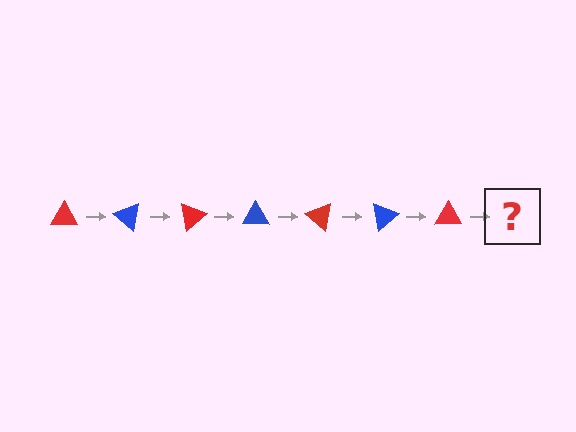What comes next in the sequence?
The next element should be a blue triangle, rotated 280 degrees from the start.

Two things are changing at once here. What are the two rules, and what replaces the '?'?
The two rules are that it rotates 40 degrees each step and the color cycles through red and blue. The '?' should be a blue triangle, rotated 280 degrees from the start.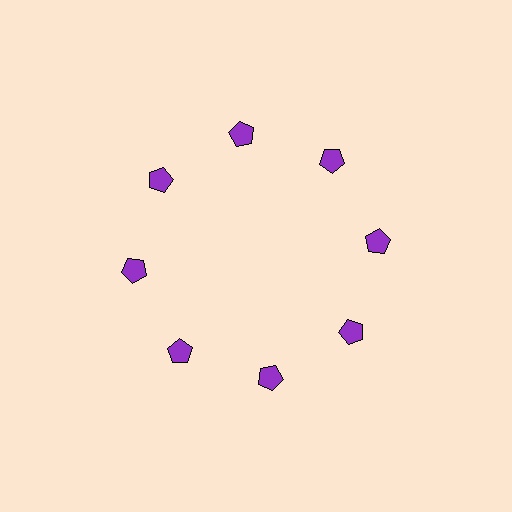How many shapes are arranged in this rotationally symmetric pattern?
There are 8 shapes, arranged in 8 groups of 1.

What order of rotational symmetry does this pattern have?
This pattern has 8-fold rotational symmetry.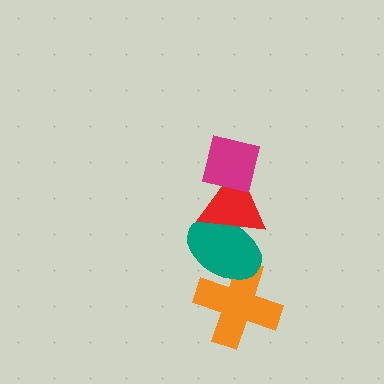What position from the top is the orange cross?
The orange cross is 4th from the top.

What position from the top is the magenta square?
The magenta square is 1st from the top.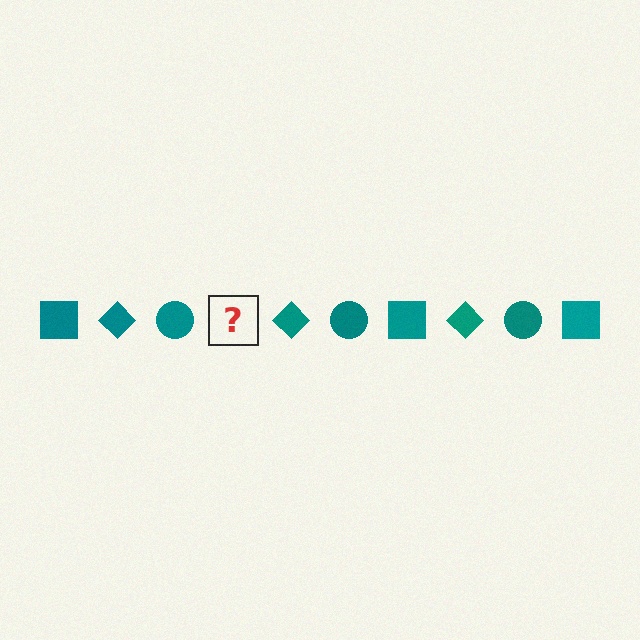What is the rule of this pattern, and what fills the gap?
The rule is that the pattern cycles through square, diamond, circle shapes in teal. The gap should be filled with a teal square.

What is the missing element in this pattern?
The missing element is a teal square.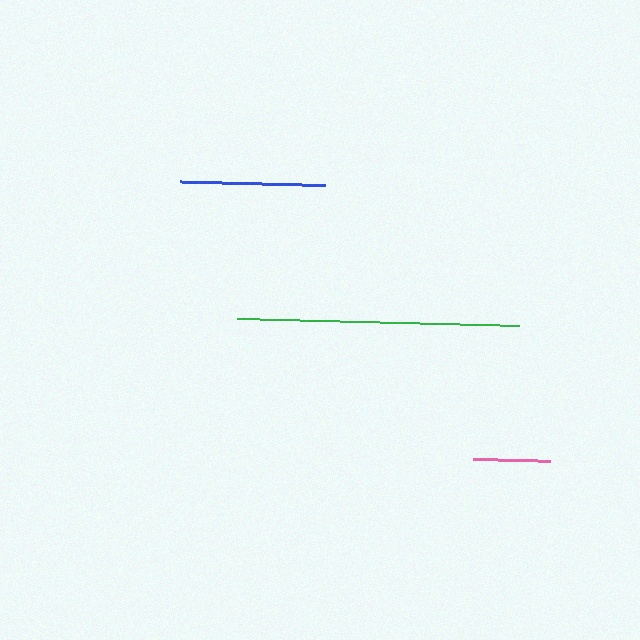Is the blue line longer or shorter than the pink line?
The blue line is longer than the pink line.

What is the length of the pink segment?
The pink segment is approximately 77 pixels long.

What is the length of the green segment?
The green segment is approximately 282 pixels long.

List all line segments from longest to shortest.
From longest to shortest: green, blue, pink.